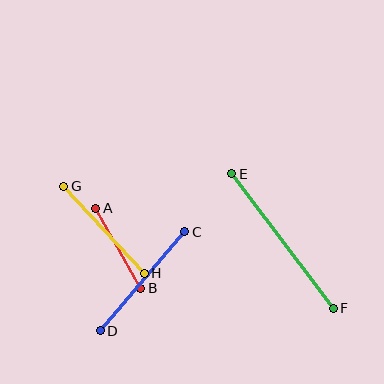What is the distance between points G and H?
The distance is approximately 119 pixels.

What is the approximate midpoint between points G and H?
The midpoint is at approximately (104, 230) pixels.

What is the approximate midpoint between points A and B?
The midpoint is at approximately (118, 248) pixels.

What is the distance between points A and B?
The distance is approximately 92 pixels.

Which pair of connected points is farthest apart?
Points E and F are farthest apart.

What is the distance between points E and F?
The distance is approximately 168 pixels.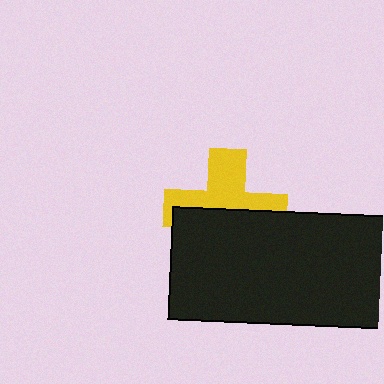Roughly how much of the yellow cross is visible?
About half of it is visible (roughly 50%).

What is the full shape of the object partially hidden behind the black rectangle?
The partially hidden object is a yellow cross.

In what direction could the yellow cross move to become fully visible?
The yellow cross could move up. That would shift it out from behind the black rectangle entirely.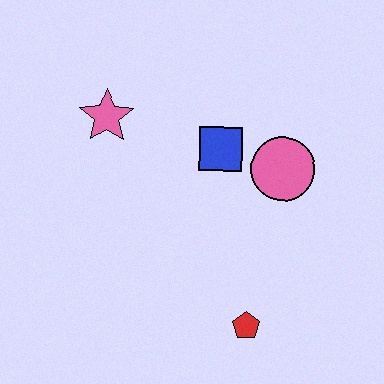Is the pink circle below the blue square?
Yes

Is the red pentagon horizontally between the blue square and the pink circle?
Yes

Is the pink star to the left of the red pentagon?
Yes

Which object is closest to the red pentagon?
The pink circle is closest to the red pentagon.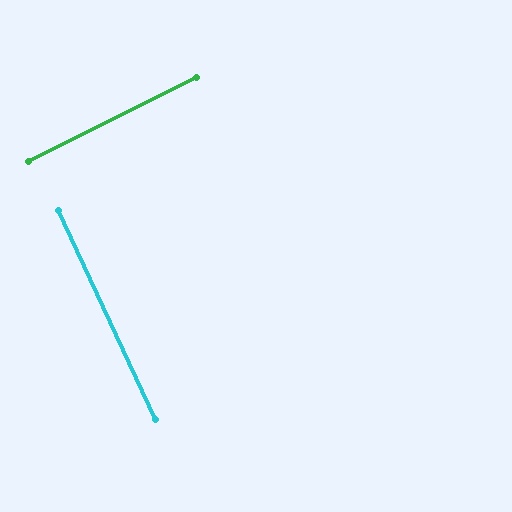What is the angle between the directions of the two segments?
Approximately 88 degrees.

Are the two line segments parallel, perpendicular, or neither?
Perpendicular — they meet at approximately 88°.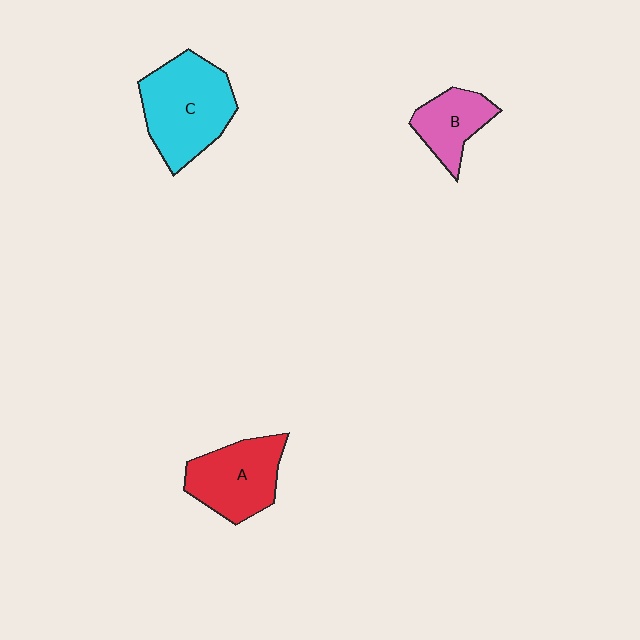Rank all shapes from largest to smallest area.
From largest to smallest: C (cyan), A (red), B (pink).